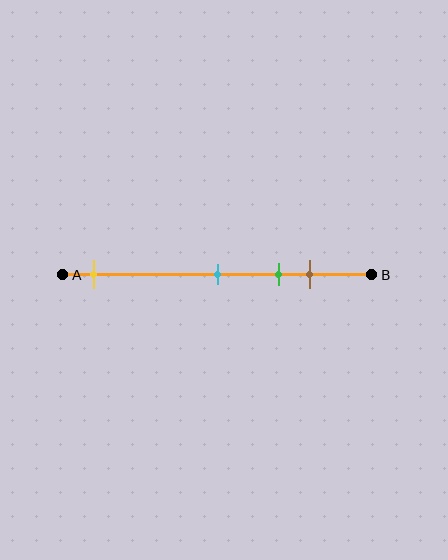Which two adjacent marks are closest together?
The green and brown marks are the closest adjacent pair.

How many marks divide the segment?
There are 4 marks dividing the segment.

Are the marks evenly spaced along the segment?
No, the marks are not evenly spaced.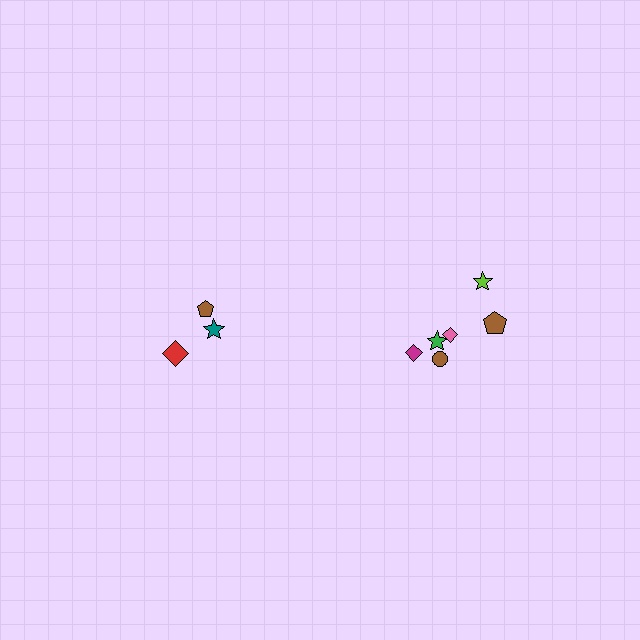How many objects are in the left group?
There are 3 objects.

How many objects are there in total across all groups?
There are 9 objects.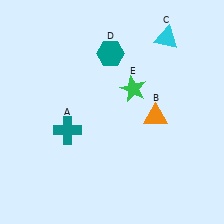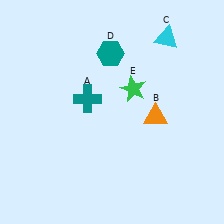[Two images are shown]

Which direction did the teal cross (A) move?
The teal cross (A) moved up.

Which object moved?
The teal cross (A) moved up.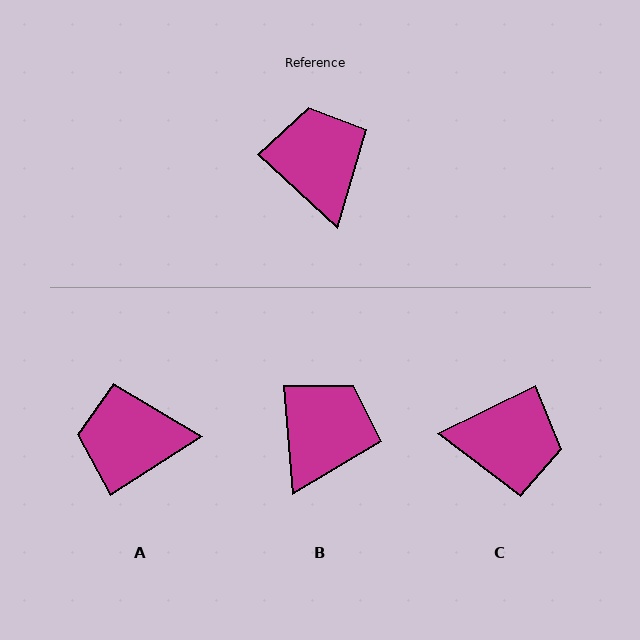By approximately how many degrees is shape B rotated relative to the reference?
Approximately 43 degrees clockwise.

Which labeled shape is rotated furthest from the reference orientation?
C, about 111 degrees away.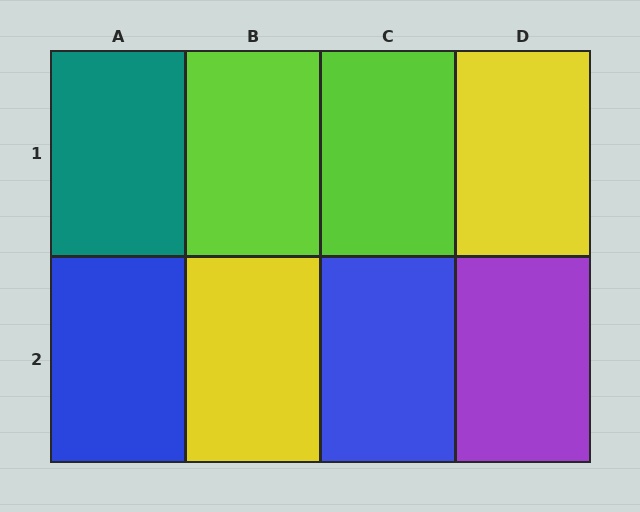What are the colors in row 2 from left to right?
Blue, yellow, blue, purple.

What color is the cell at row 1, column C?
Lime.